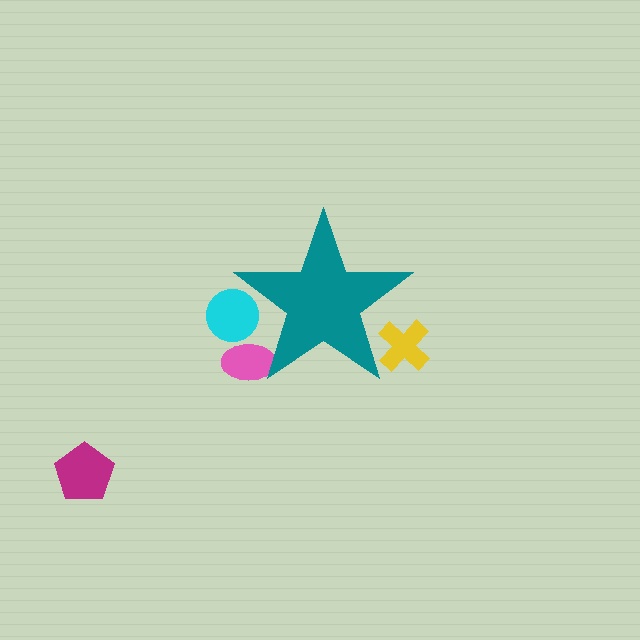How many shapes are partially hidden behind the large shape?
3 shapes are partially hidden.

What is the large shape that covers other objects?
A teal star.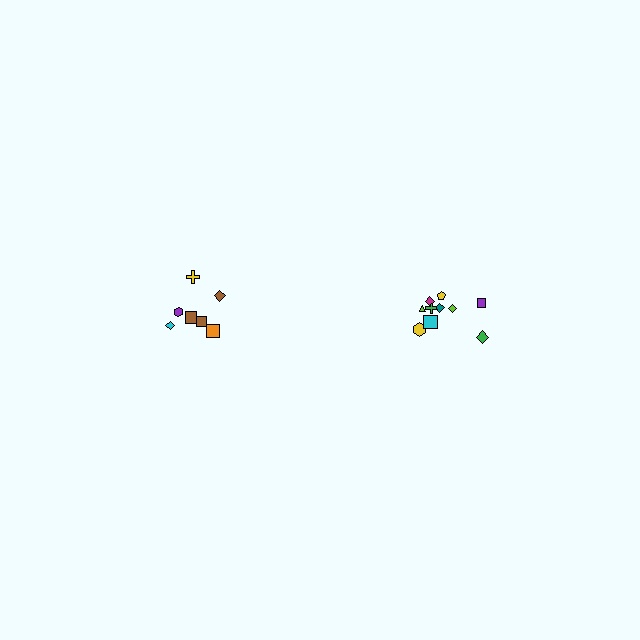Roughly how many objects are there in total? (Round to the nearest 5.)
Roughly 15 objects in total.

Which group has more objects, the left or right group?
The right group.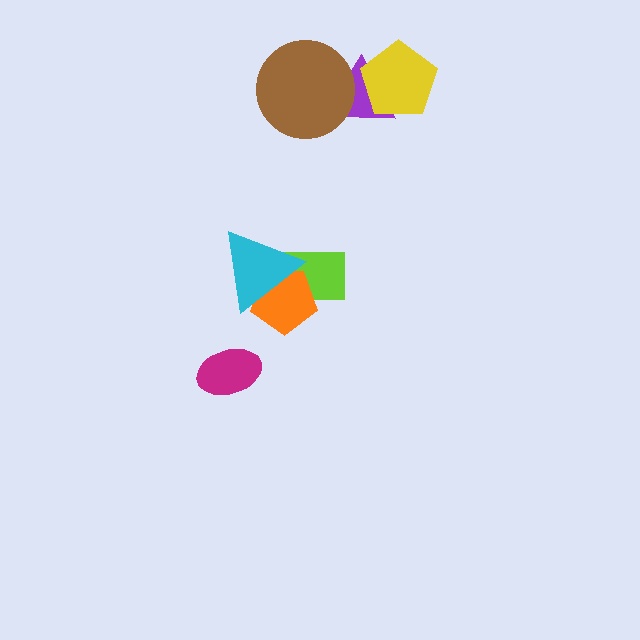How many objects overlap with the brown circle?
1 object overlaps with the brown circle.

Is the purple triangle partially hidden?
Yes, it is partially covered by another shape.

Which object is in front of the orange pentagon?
The cyan triangle is in front of the orange pentagon.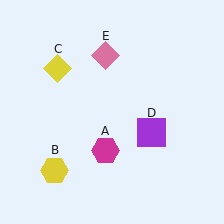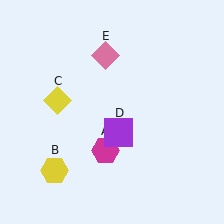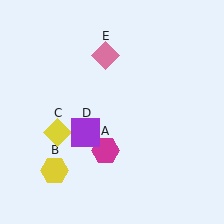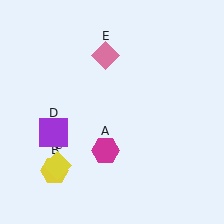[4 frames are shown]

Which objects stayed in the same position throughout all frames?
Magenta hexagon (object A) and yellow hexagon (object B) and pink diamond (object E) remained stationary.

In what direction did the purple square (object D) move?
The purple square (object D) moved left.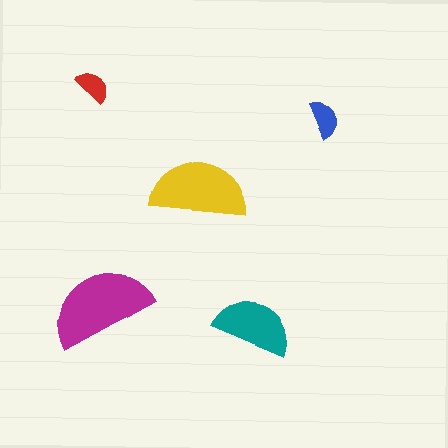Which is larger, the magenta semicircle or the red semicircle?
The magenta one.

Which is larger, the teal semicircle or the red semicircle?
The teal one.